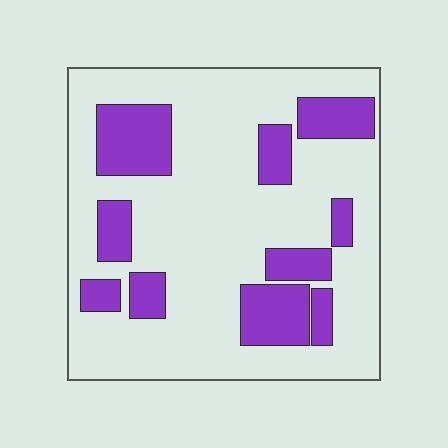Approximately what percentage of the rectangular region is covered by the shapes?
Approximately 25%.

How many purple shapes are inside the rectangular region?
10.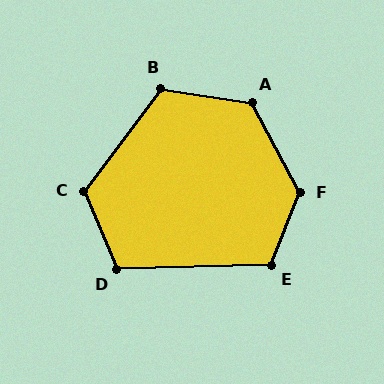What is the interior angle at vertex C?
Approximately 121 degrees (obtuse).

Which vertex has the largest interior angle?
F, at approximately 131 degrees.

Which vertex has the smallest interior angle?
D, at approximately 111 degrees.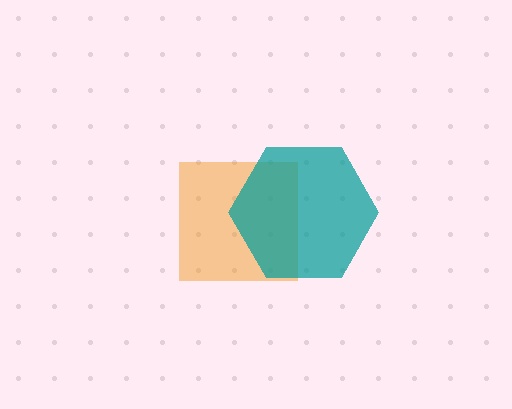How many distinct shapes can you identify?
There are 2 distinct shapes: an orange square, a teal hexagon.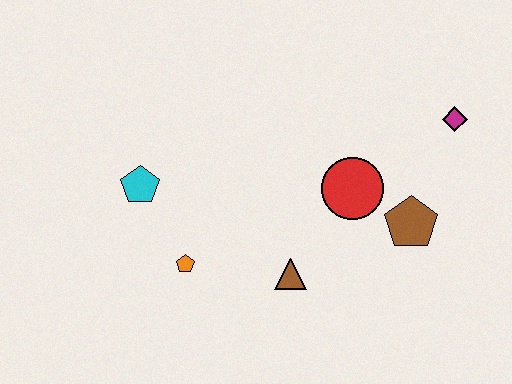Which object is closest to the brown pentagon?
The red circle is closest to the brown pentagon.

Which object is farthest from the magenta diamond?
The cyan pentagon is farthest from the magenta diamond.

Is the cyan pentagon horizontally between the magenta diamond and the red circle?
No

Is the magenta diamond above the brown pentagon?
Yes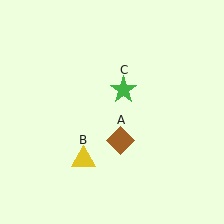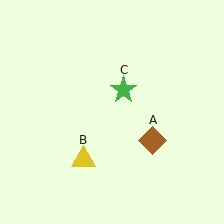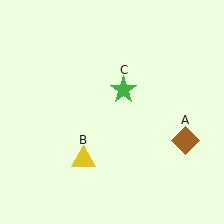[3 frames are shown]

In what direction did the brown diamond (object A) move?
The brown diamond (object A) moved right.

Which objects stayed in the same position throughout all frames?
Yellow triangle (object B) and green star (object C) remained stationary.